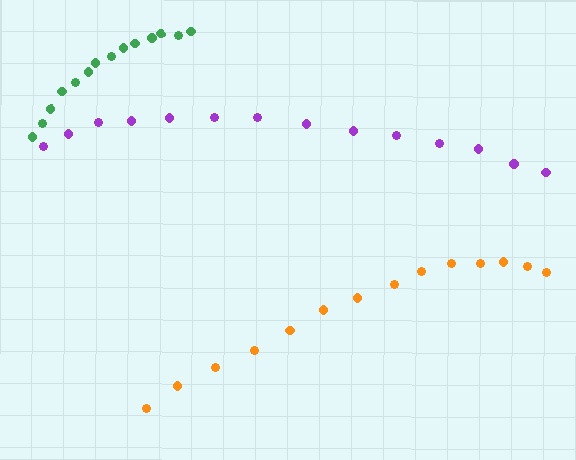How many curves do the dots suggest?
There are 3 distinct paths.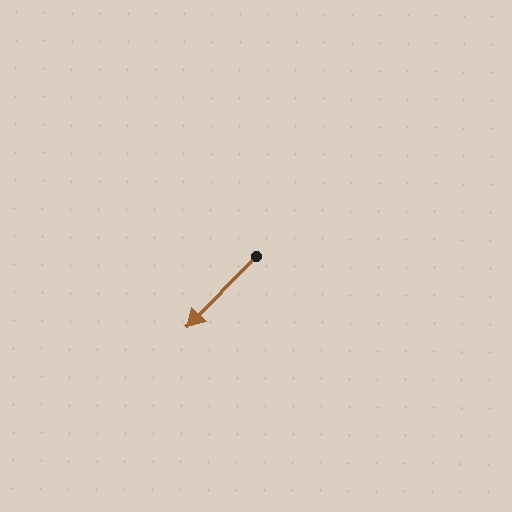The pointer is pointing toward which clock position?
Roughly 7 o'clock.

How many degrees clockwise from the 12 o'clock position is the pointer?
Approximately 224 degrees.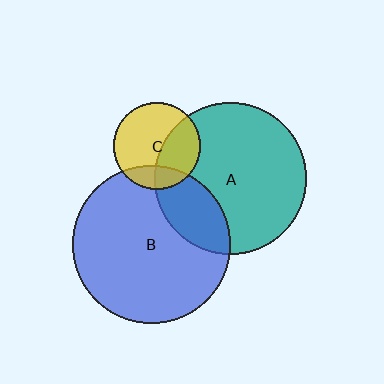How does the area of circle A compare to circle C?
Approximately 3.0 times.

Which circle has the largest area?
Circle B (blue).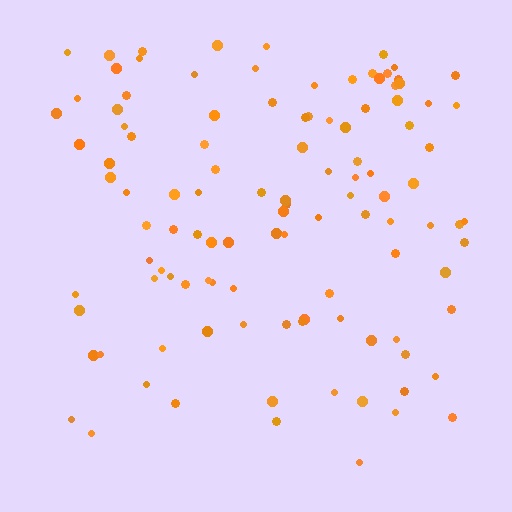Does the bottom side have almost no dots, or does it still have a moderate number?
Still a moderate number, just noticeably fewer than the top.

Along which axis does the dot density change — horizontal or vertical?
Vertical.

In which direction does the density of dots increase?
From bottom to top, with the top side densest.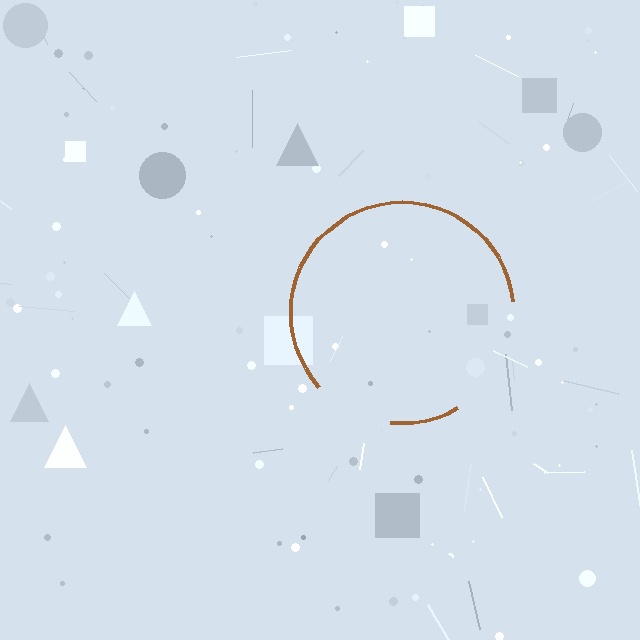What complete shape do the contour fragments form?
The contour fragments form a circle.